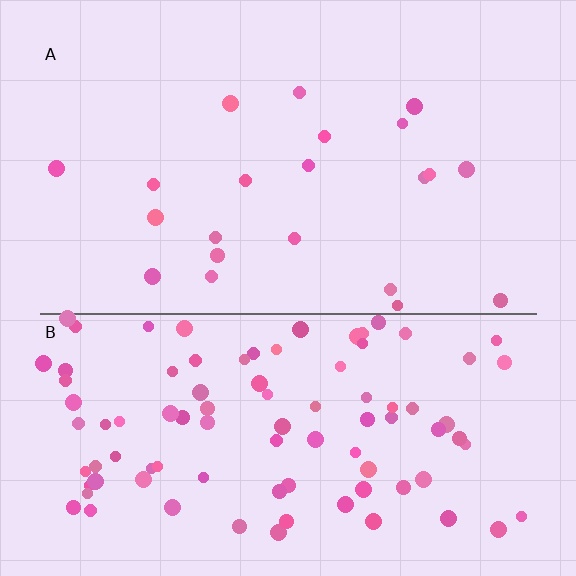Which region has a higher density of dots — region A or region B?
B (the bottom).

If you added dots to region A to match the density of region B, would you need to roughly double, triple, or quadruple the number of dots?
Approximately quadruple.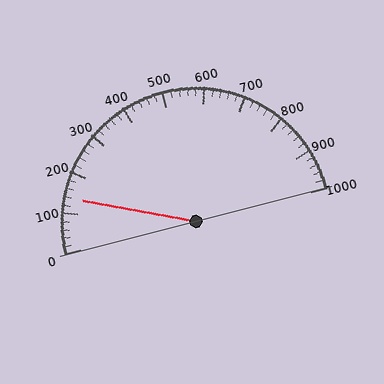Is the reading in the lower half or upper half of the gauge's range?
The reading is in the lower half of the range (0 to 1000).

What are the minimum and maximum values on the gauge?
The gauge ranges from 0 to 1000.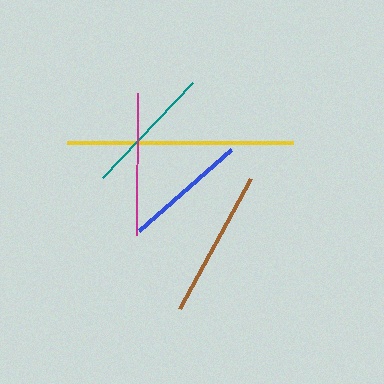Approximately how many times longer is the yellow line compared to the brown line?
The yellow line is approximately 1.5 times the length of the brown line.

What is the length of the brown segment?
The brown segment is approximately 149 pixels long.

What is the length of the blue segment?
The blue segment is approximately 122 pixels long.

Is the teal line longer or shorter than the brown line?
The brown line is longer than the teal line.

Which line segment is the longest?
The yellow line is the longest at approximately 226 pixels.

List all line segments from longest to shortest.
From longest to shortest: yellow, brown, magenta, teal, blue.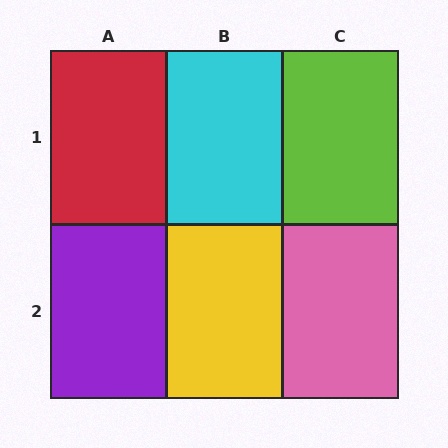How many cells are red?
1 cell is red.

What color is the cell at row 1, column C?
Lime.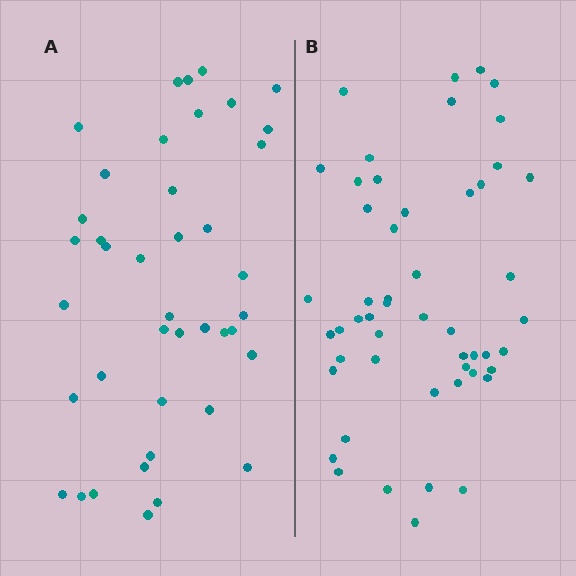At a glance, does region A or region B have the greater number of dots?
Region B (the right region) has more dots.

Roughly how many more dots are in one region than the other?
Region B has roughly 10 or so more dots than region A.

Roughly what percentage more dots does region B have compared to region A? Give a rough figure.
About 25% more.